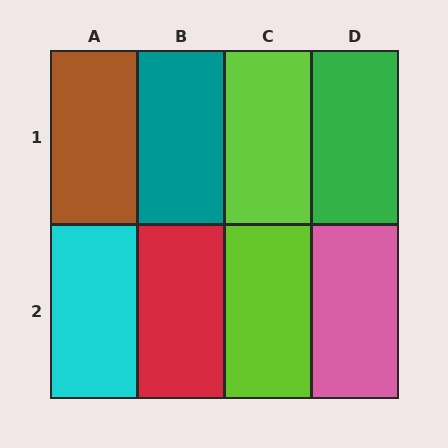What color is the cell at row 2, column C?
Lime.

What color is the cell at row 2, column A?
Cyan.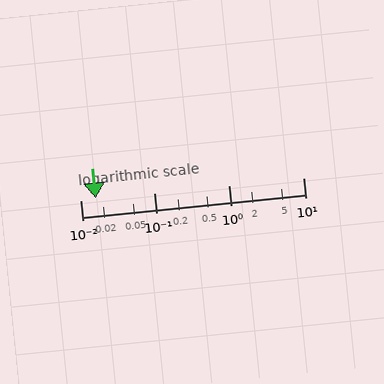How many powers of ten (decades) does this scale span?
The scale spans 3 decades, from 0.01 to 10.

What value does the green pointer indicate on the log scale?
The pointer indicates approximately 0.016.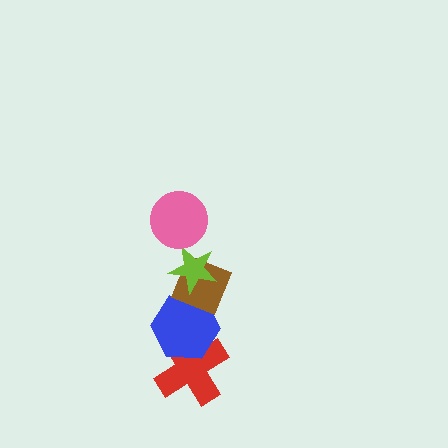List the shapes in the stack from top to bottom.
From top to bottom: the pink circle, the lime star, the brown diamond, the blue hexagon, the red cross.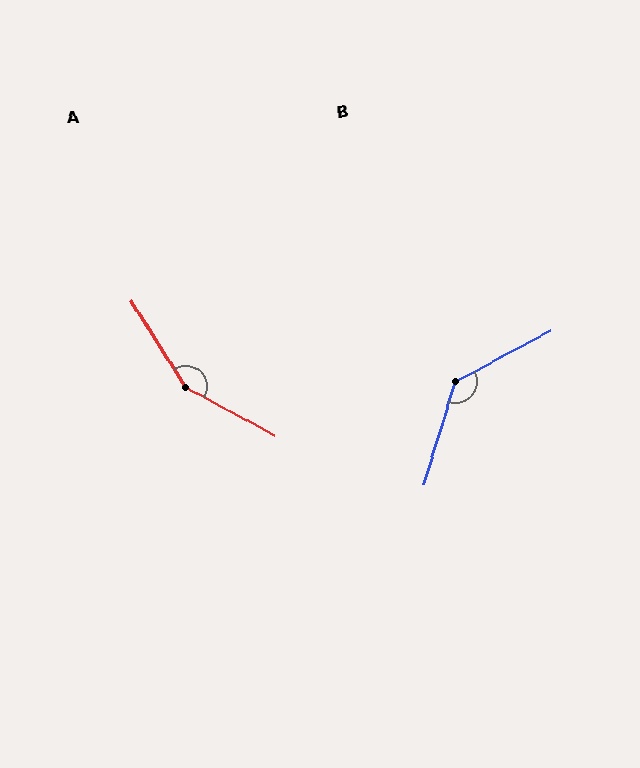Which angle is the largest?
A, at approximately 151 degrees.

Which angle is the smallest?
B, at approximately 135 degrees.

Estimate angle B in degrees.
Approximately 135 degrees.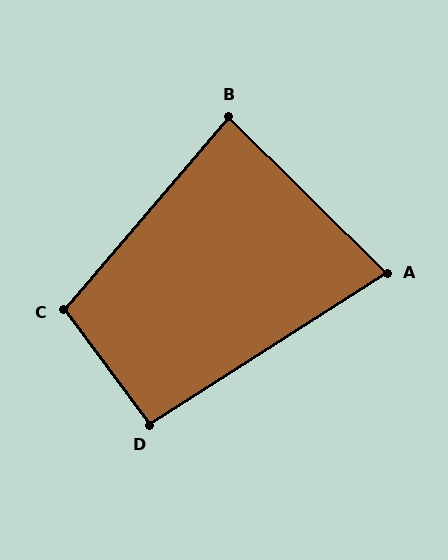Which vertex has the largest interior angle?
C, at approximately 103 degrees.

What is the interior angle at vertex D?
Approximately 94 degrees (approximately right).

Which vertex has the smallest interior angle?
A, at approximately 77 degrees.